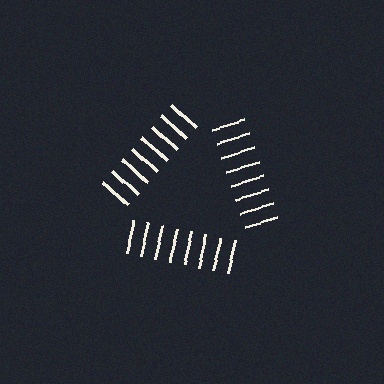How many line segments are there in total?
24 — 8 along each of the 3 edges.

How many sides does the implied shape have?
3 sides — the line-ends trace a triangle.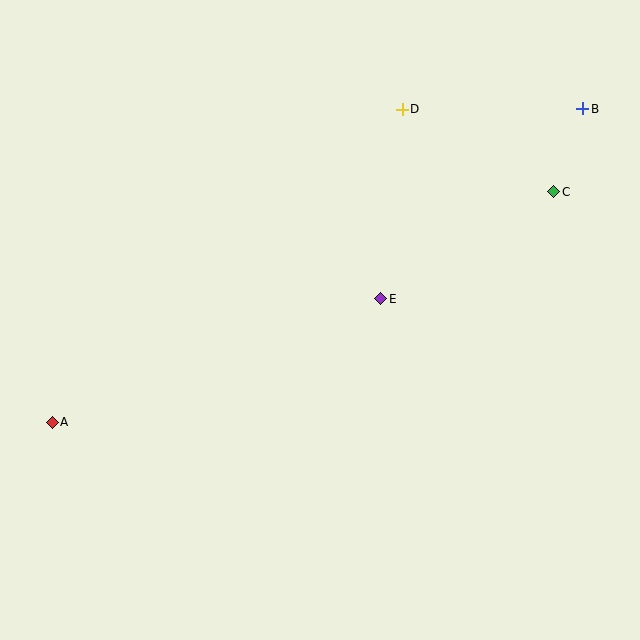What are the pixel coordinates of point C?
Point C is at (554, 192).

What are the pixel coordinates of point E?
Point E is at (381, 299).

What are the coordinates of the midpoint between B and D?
The midpoint between B and D is at (492, 109).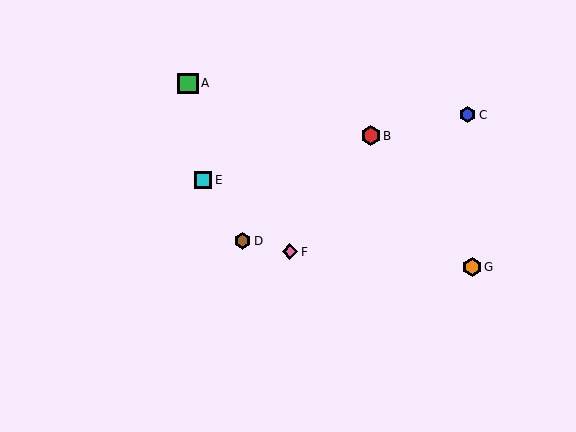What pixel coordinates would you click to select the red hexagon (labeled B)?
Click at (371, 136) to select the red hexagon B.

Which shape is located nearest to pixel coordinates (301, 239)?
The pink diamond (labeled F) at (290, 252) is nearest to that location.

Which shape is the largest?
The green square (labeled A) is the largest.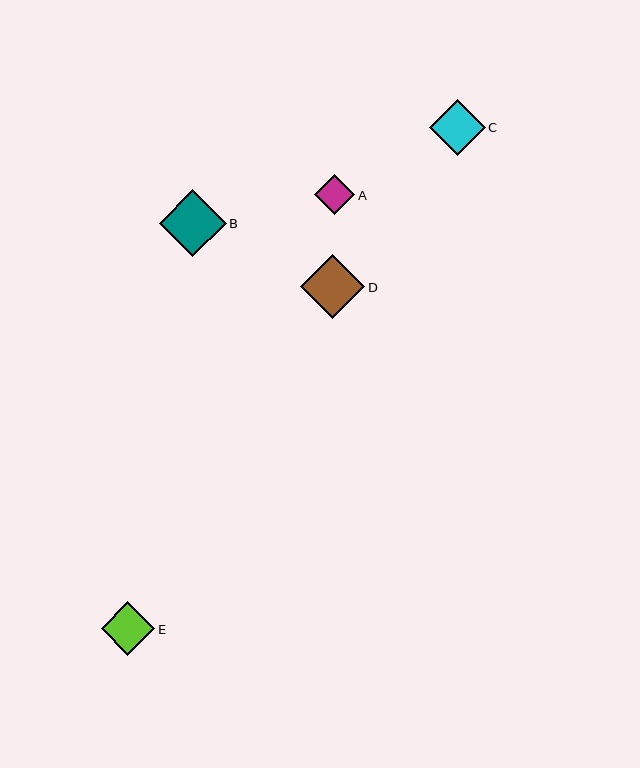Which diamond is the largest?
Diamond B is the largest with a size of approximately 67 pixels.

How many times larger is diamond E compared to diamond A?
Diamond E is approximately 1.3 times the size of diamond A.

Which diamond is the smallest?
Diamond A is the smallest with a size of approximately 40 pixels.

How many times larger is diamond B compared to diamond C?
Diamond B is approximately 1.2 times the size of diamond C.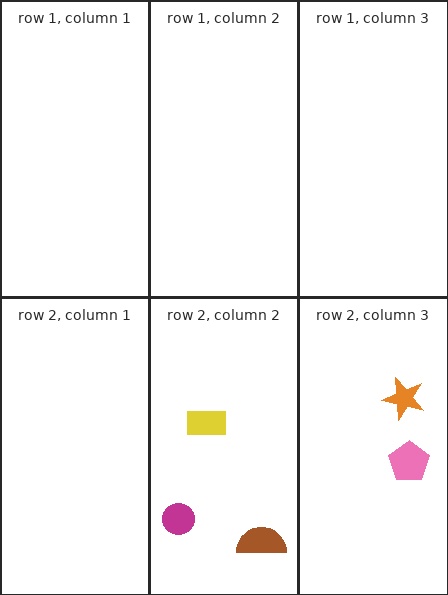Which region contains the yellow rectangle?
The row 2, column 2 region.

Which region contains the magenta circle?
The row 2, column 2 region.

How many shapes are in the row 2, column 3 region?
2.